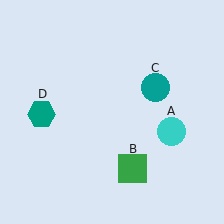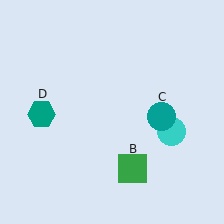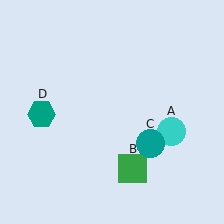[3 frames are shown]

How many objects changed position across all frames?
1 object changed position: teal circle (object C).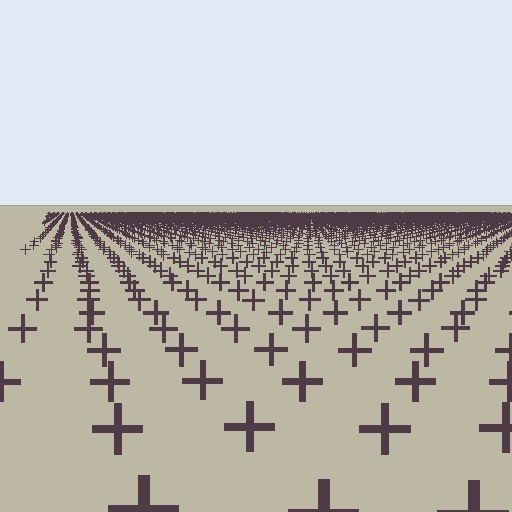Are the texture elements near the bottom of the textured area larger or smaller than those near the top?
Larger. Near the bottom, elements are closer to the viewer and appear at a bigger on-screen size.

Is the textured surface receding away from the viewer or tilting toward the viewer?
The surface is receding away from the viewer. Texture elements get smaller and denser toward the top.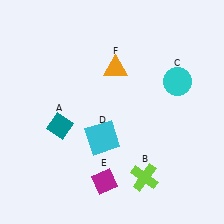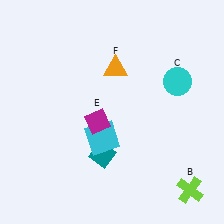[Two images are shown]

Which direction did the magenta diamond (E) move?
The magenta diamond (E) moved up.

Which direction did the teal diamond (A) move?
The teal diamond (A) moved right.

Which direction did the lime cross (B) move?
The lime cross (B) moved right.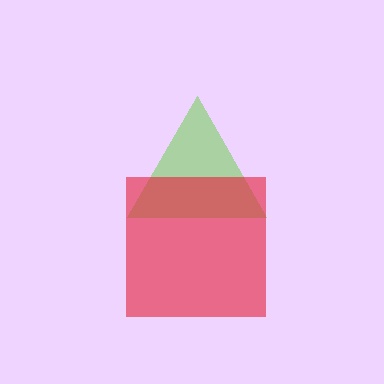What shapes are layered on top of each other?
The layered shapes are: a lime triangle, a red square.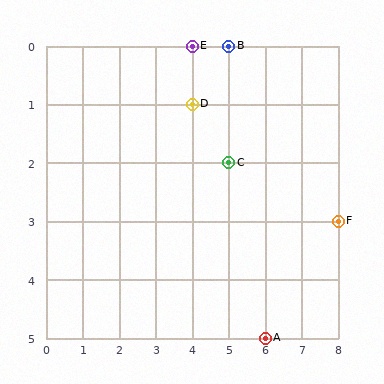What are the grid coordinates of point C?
Point C is at grid coordinates (5, 2).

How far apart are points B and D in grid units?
Points B and D are 1 column and 1 row apart (about 1.4 grid units diagonally).